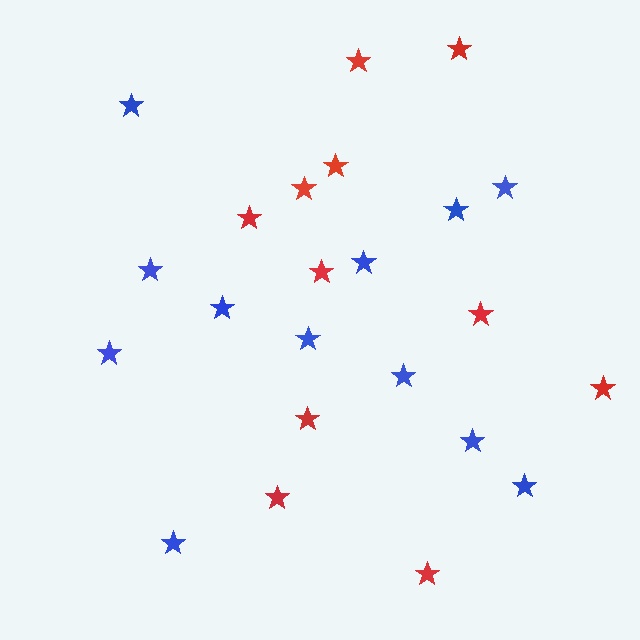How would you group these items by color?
There are 2 groups: one group of red stars (11) and one group of blue stars (12).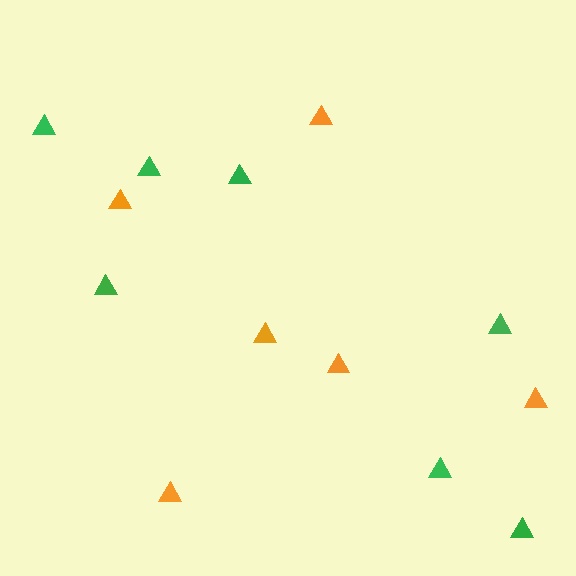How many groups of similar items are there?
There are 2 groups: one group of orange triangles (6) and one group of green triangles (7).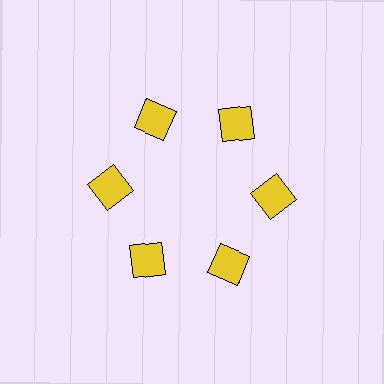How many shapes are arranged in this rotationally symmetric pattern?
There are 6 shapes, arranged in 6 groups of 1.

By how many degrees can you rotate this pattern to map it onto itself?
The pattern maps onto itself every 60 degrees of rotation.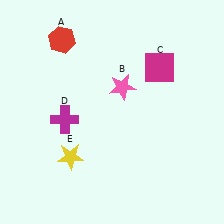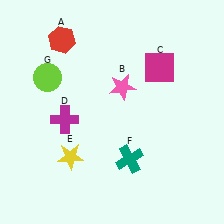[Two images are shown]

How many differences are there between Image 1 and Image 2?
There are 2 differences between the two images.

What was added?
A teal cross (F), a lime circle (G) were added in Image 2.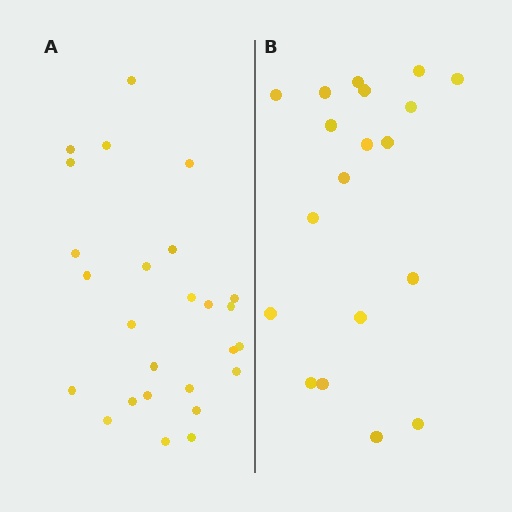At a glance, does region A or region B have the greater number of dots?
Region A (the left region) has more dots.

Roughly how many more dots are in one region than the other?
Region A has roughly 8 or so more dots than region B.